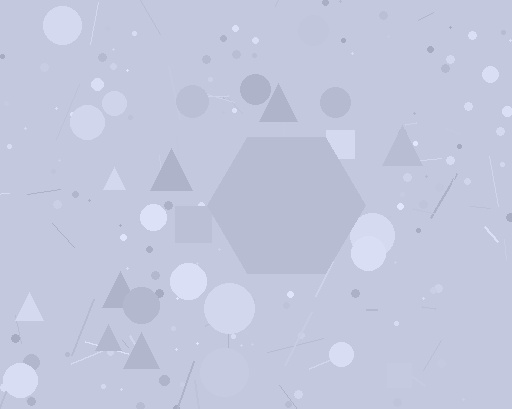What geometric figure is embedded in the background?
A hexagon is embedded in the background.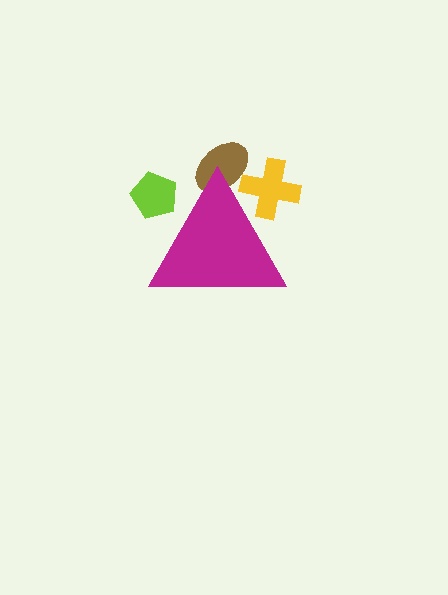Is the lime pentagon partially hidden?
Yes, the lime pentagon is partially hidden behind the magenta triangle.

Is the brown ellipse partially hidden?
Yes, the brown ellipse is partially hidden behind the magenta triangle.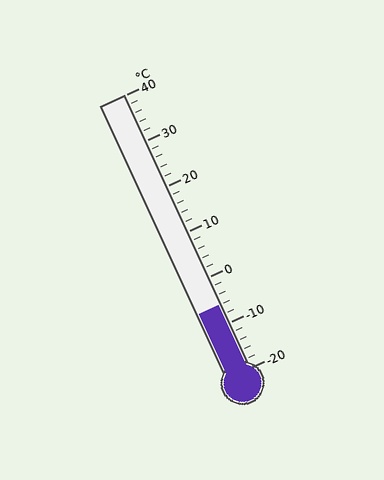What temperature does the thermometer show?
The thermometer shows approximately -6°C.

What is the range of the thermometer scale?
The thermometer scale ranges from -20°C to 40°C.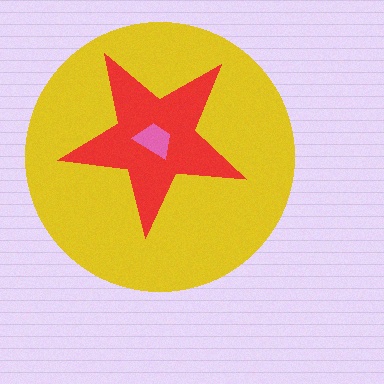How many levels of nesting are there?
3.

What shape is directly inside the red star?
The pink trapezoid.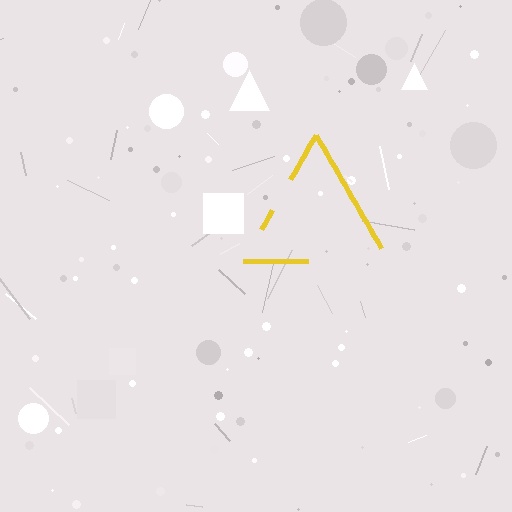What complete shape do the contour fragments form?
The contour fragments form a triangle.